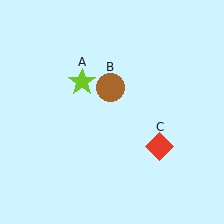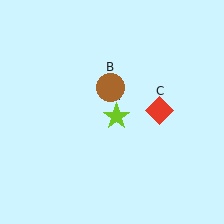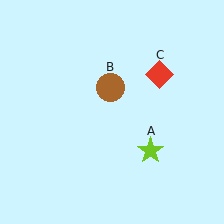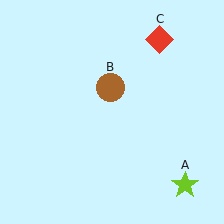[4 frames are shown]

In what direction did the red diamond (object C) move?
The red diamond (object C) moved up.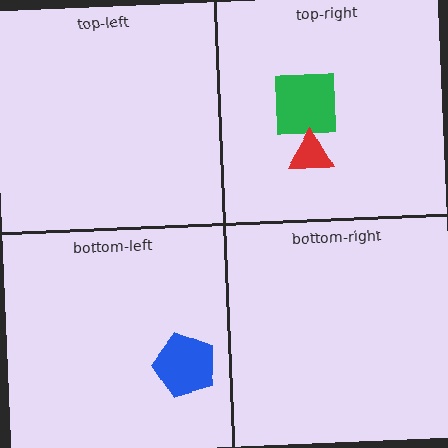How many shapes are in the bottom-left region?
1.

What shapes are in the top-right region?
The green square, the red triangle.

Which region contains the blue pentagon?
The bottom-left region.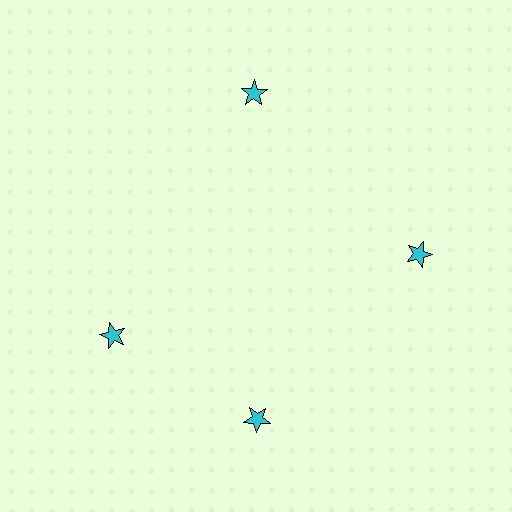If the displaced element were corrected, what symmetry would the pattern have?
It would have 4-fold rotational symmetry — the pattern would map onto itself every 90 degrees.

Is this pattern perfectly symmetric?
No. The 4 cyan stars are arranged in a ring, but one element near the 9 o'clock position is rotated out of alignment along the ring, breaking the 4-fold rotational symmetry.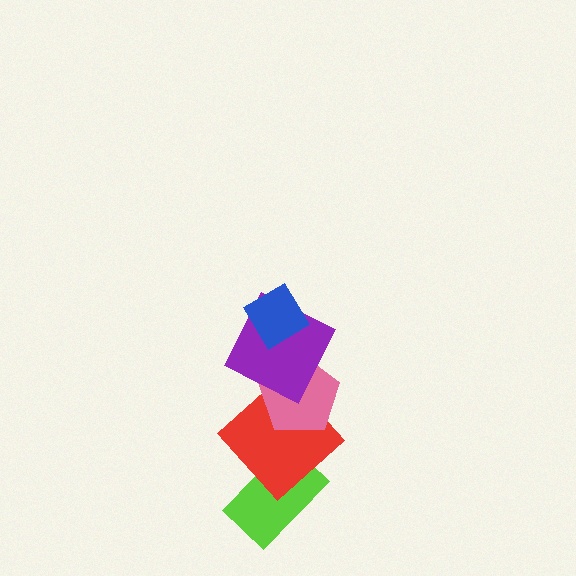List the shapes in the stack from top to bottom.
From top to bottom: the blue diamond, the purple square, the pink pentagon, the red diamond, the lime rectangle.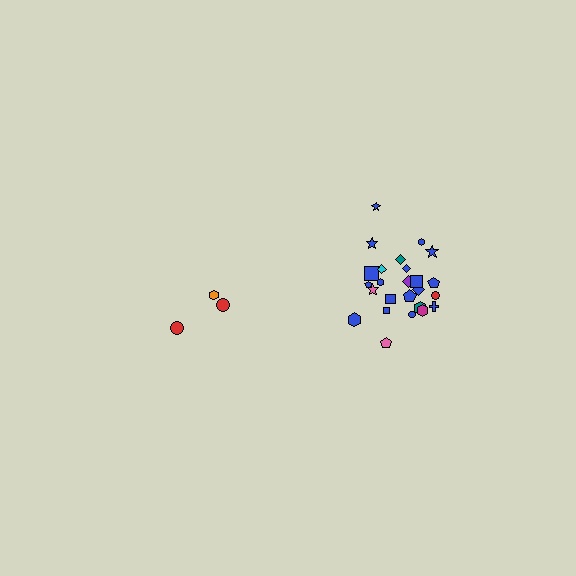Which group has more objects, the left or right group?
The right group.